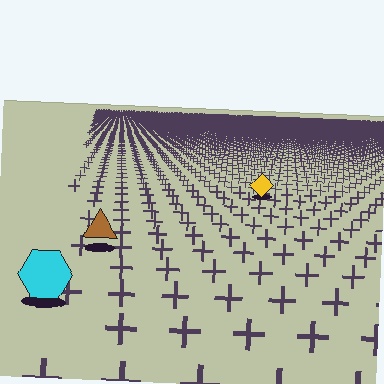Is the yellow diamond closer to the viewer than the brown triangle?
No. The brown triangle is closer — you can tell from the texture gradient: the ground texture is coarser near it.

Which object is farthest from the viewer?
The yellow diamond is farthest from the viewer. It appears smaller and the ground texture around it is denser.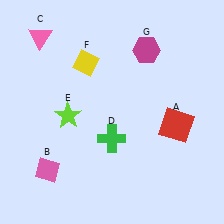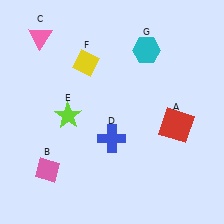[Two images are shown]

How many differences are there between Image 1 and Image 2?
There are 2 differences between the two images.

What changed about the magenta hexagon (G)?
In Image 1, G is magenta. In Image 2, it changed to cyan.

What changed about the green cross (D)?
In Image 1, D is green. In Image 2, it changed to blue.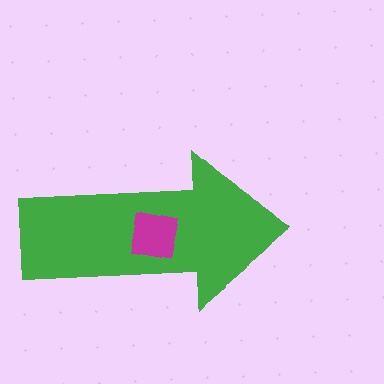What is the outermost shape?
The green arrow.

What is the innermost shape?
The magenta square.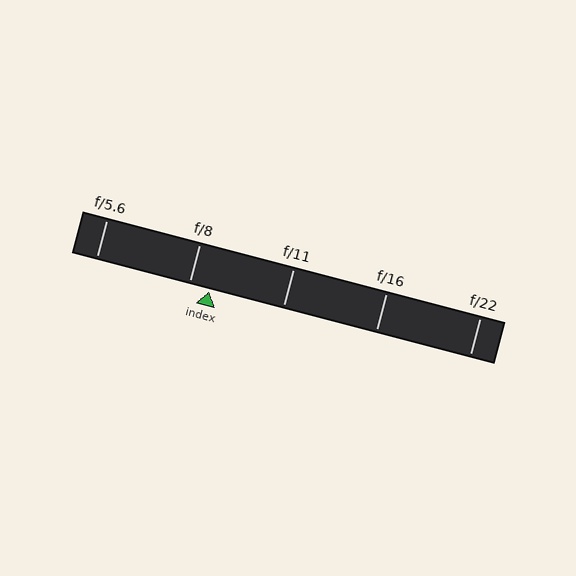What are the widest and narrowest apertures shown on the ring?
The widest aperture shown is f/5.6 and the narrowest is f/22.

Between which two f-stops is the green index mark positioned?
The index mark is between f/8 and f/11.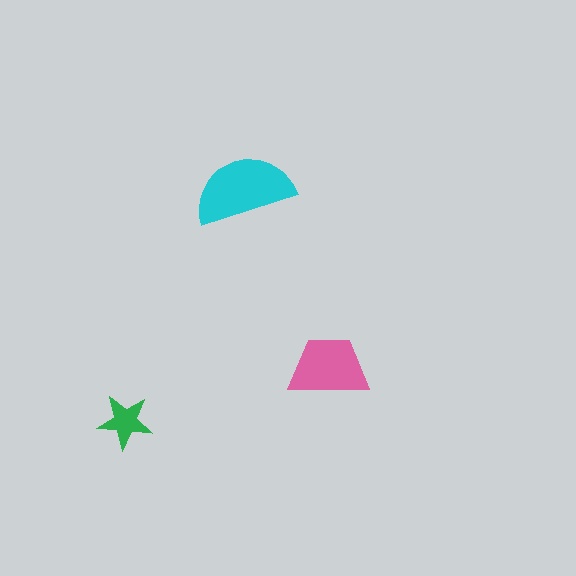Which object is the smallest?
The green star.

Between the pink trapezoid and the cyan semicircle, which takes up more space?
The cyan semicircle.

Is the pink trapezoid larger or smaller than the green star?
Larger.